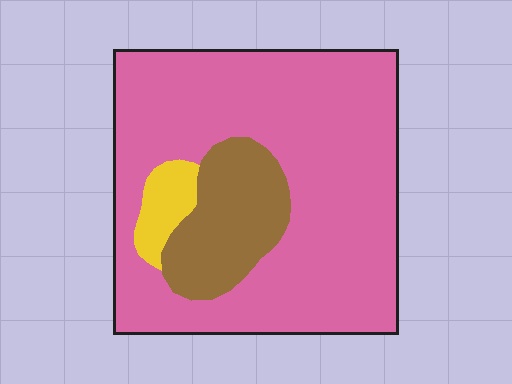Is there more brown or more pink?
Pink.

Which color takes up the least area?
Yellow, at roughly 5%.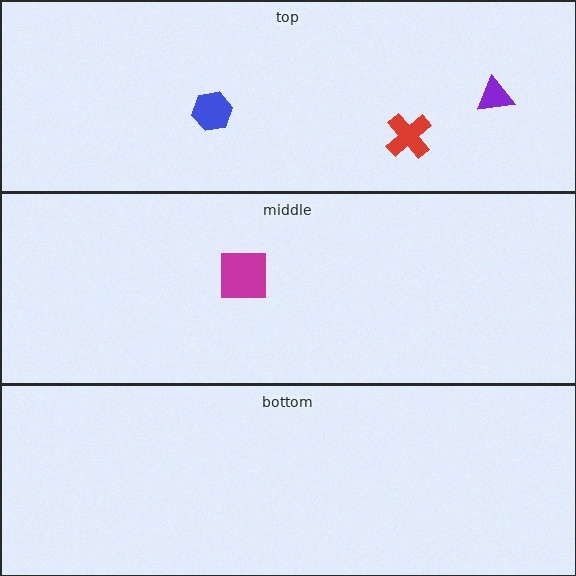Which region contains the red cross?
The top region.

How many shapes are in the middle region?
1.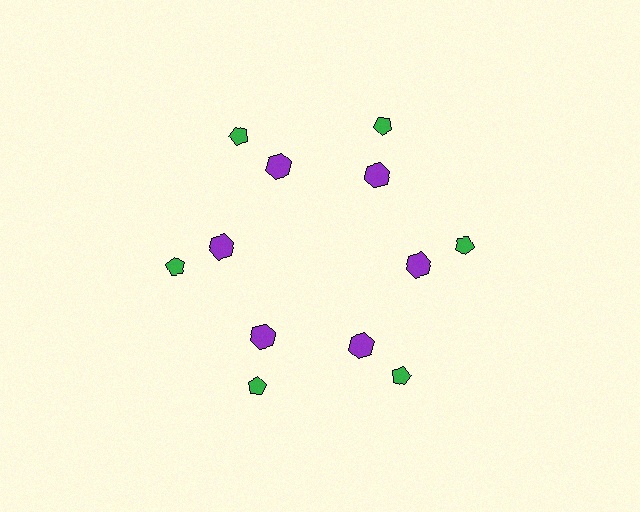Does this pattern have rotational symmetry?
Yes, this pattern has 6-fold rotational symmetry. It looks the same after rotating 60 degrees around the center.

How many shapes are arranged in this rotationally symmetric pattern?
There are 12 shapes, arranged in 6 groups of 2.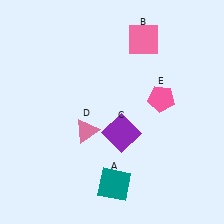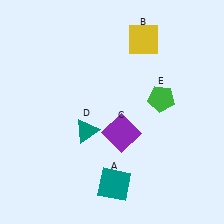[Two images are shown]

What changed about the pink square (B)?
In Image 1, B is pink. In Image 2, it changed to yellow.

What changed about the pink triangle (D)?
In Image 1, D is pink. In Image 2, it changed to teal.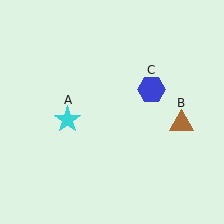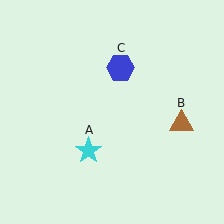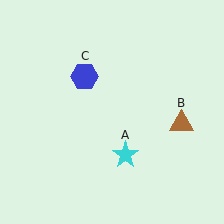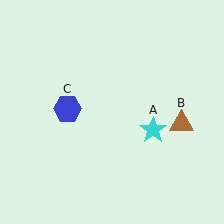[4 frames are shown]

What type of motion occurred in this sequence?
The cyan star (object A), blue hexagon (object C) rotated counterclockwise around the center of the scene.